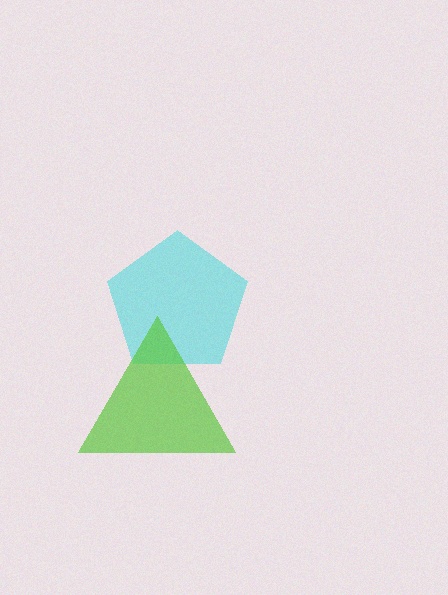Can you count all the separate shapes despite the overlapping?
Yes, there are 2 separate shapes.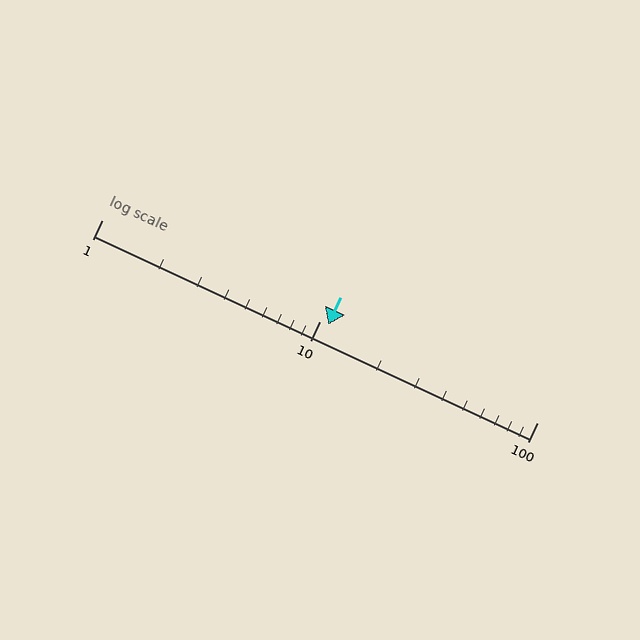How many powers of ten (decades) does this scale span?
The scale spans 2 decades, from 1 to 100.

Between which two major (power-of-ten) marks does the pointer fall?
The pointer is between 10 and 100.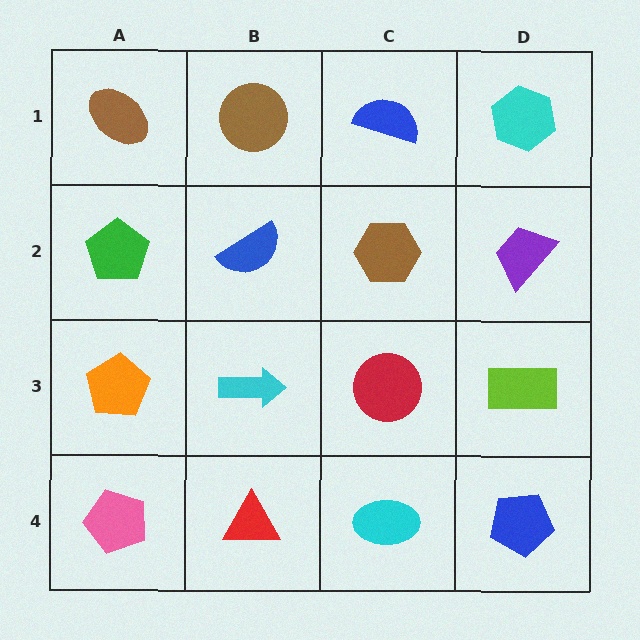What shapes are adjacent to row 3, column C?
A brown hexagon (row 2, column C), a cyan ellipse (row 4, column C), a cyan arrow (row 3, column B), a lime rectangle (row 3, column D).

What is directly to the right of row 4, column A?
A red triangle.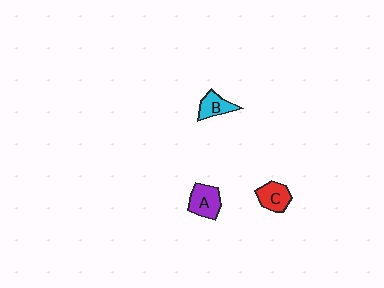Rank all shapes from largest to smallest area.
From largest to smallest: A (purple), C (red), B (cyan).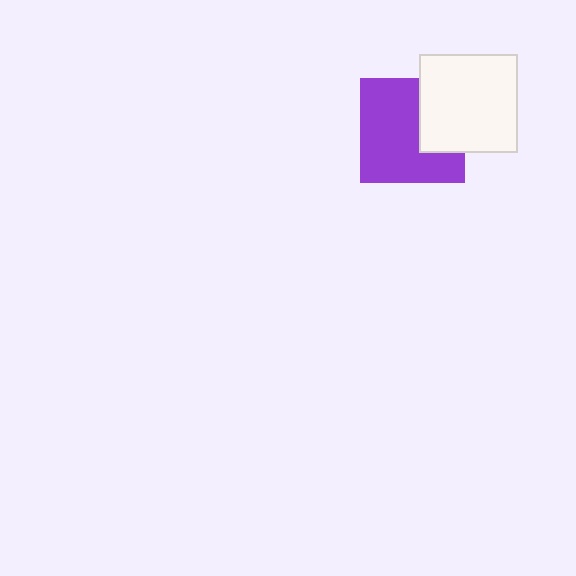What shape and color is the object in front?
The object in front is a white square.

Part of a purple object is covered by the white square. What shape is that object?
It is a square.